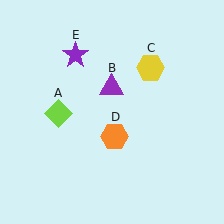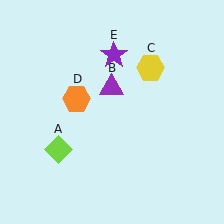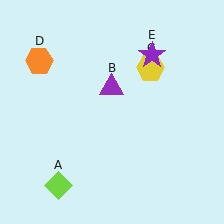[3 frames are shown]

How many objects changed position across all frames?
3 objects changed position: lime diamond (object A), orange hexagon (object D), purple star (object E).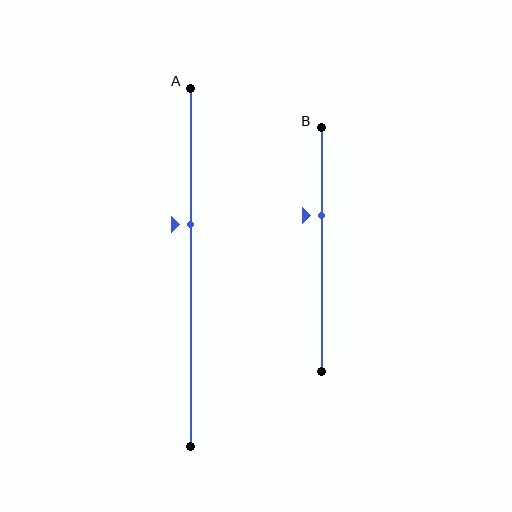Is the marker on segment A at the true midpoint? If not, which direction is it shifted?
No, the marker on segment A is shifted upward by about 12% of the segment length.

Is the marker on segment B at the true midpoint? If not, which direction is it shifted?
No, the marker on segment B is shifted upward by about 14% of the segment length.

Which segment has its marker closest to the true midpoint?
Segment A has its marker closest to the true midpoint.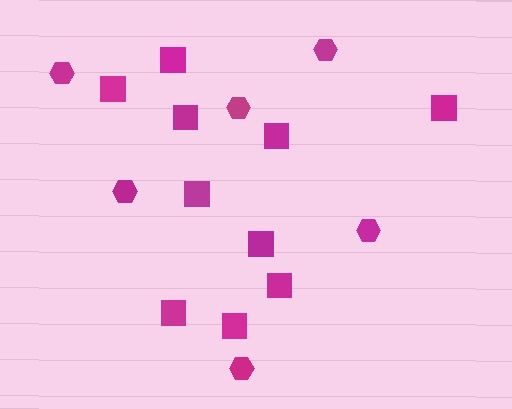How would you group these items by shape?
There are 2 groups: one group of hexagons (6) and one group of squares (10).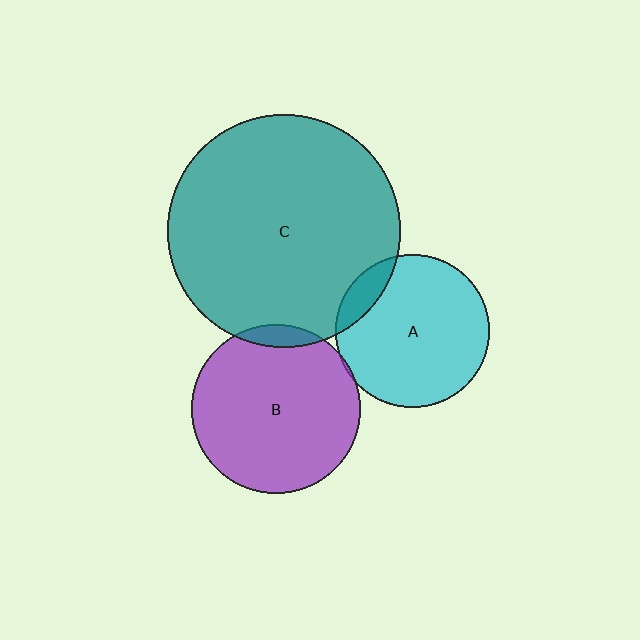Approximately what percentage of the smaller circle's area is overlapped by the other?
Approximately 10%.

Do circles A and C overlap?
Yes.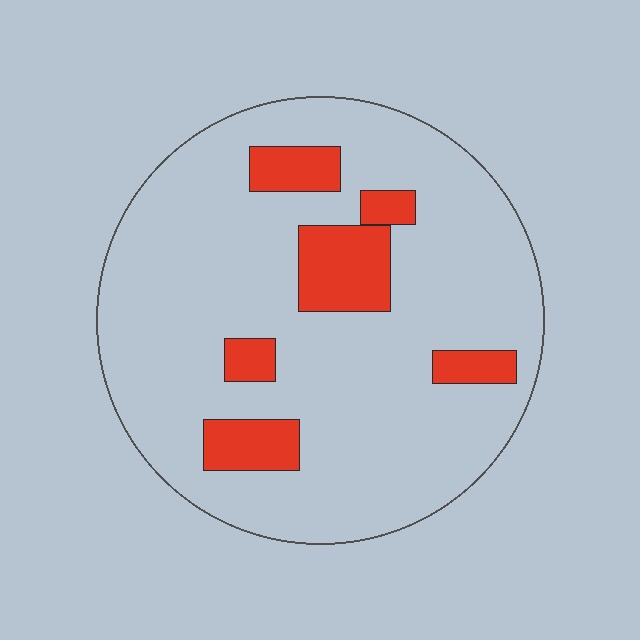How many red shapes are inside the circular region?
6.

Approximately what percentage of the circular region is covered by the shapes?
Approximately 15%.